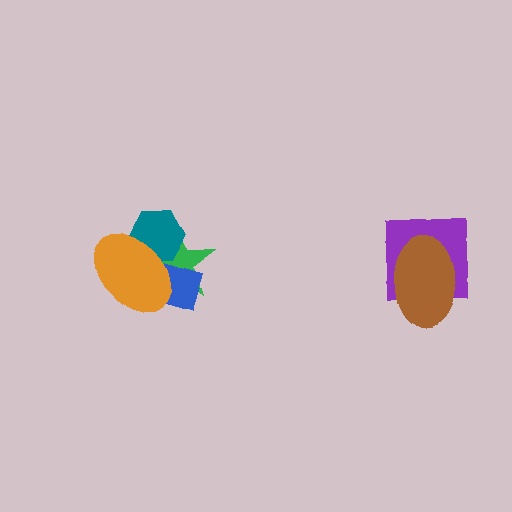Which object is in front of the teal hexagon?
The orange ellipse is in front of the teal hexagon.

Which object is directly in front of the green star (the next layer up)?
The blue diamond is directly in front of the green star.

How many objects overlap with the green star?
3 objects overlap with the green star.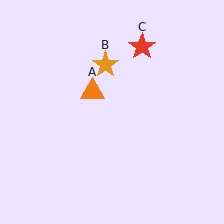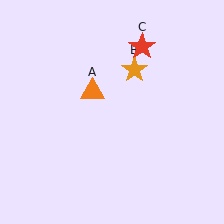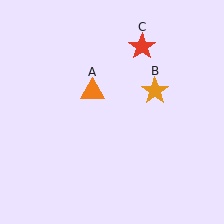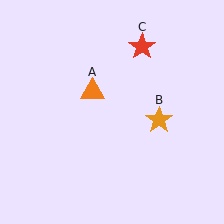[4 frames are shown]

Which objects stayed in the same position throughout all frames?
Orange triangle (object A) and red star (object C) remained stationary.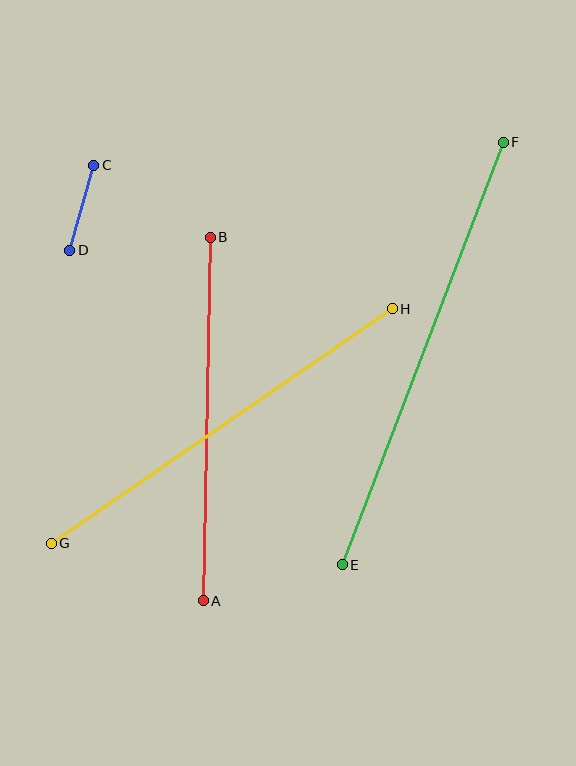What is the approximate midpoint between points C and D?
The midpoint is at approximately (82, 208) pixels.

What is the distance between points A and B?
The distance is approximately 364 pixels.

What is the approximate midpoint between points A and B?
The midpoint is at approximately (207, 419) pixels.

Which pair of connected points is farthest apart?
Points E and F are farthest apart.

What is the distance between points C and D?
The distance is approximately 88 pixels.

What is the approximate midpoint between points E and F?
The midpoint is at approximately (423, 353) pixels.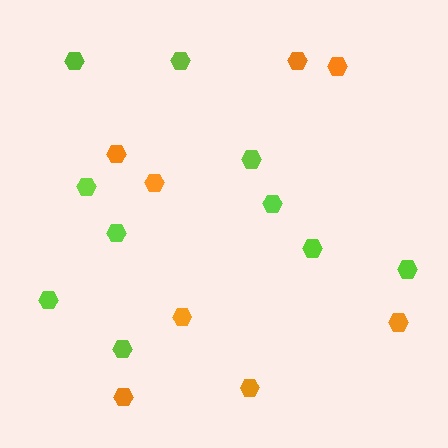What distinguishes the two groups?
There are 2 groups: one group of orange hexagons (8) and one group of lime hexagons (10).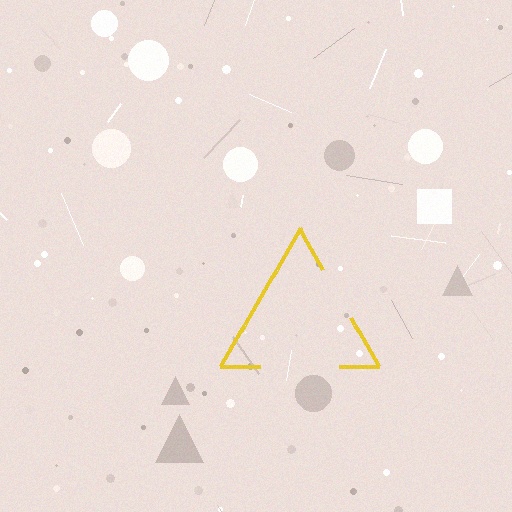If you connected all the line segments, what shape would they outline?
They would outline a triangle.